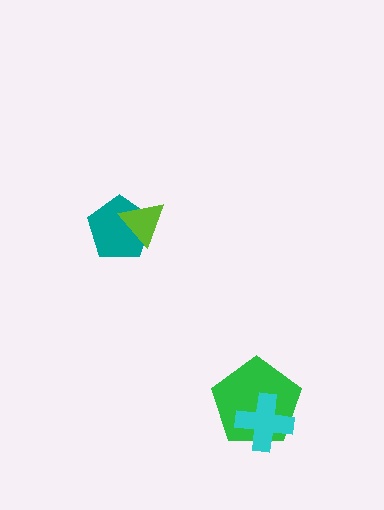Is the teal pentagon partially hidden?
Yes, it is partially covered by another shape.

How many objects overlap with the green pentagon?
1 object overlaps with the green pentagon.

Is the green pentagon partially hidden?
Yes, it is partially covered by another shape.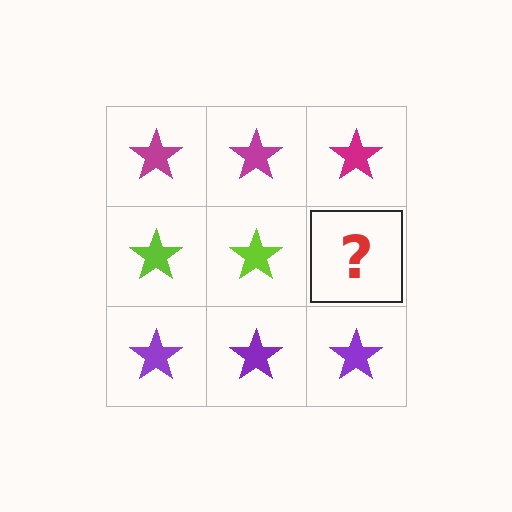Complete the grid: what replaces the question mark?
The question mark should be replaced with a lime star.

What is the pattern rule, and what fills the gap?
The rule is that each row has a consistent color. The gap should be filled with a lime star.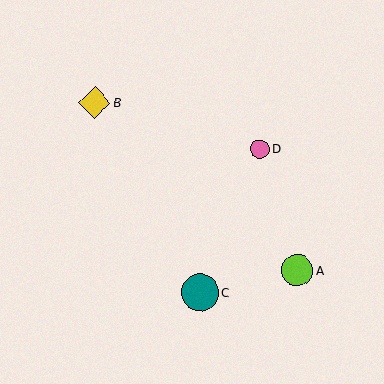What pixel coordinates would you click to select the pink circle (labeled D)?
Click at (260, 149) to select the pink circle D.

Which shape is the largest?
The teal circle (labeled C) is the largest.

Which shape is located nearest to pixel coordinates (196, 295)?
The teal circle (labeled C) at (200, 292) is nearest to that location.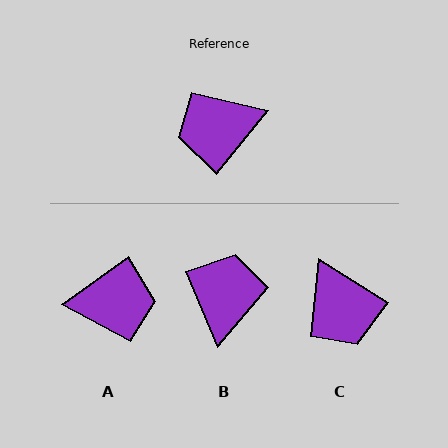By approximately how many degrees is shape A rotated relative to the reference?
Approximately 165 degrees counter-clockwise.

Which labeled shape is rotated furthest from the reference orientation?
A, about 165 degrees away.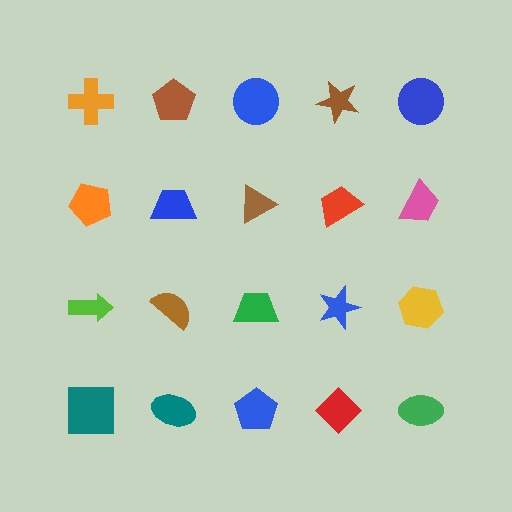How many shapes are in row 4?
5 shapes.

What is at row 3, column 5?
A yellow hexagon.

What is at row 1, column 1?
An orange cross.